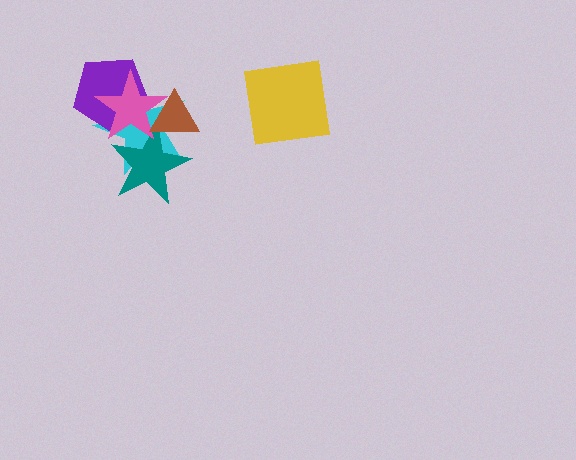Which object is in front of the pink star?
The brown triangle is in front of the pink star.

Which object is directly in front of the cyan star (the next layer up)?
The teal star is directly in front of the cyan star.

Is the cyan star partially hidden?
Yes, it is partially covered by another shape.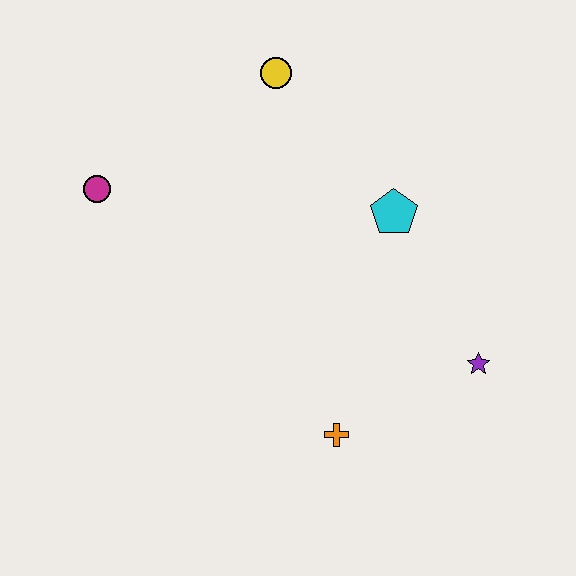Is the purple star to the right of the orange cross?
Yes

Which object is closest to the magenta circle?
The yellow circle is closest to the magenta circle.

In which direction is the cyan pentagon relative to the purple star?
The cyan pentagon is above the purple star.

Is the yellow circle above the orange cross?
Yes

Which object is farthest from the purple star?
The magenta circle is farthest from the purple star.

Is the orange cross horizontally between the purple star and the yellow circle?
Yes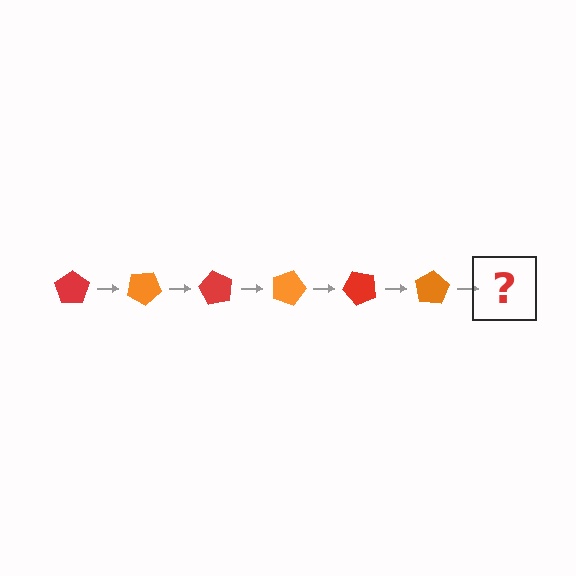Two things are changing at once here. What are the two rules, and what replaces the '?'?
The two rules are that it rotates 30 degrees each step and the color cycles through red and orange. The '?' should be a red pentagon, rotated 180 degrees from the start.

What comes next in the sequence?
The next element should be a red pentagon, rotated 180 degrees from the start.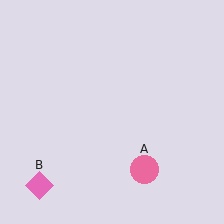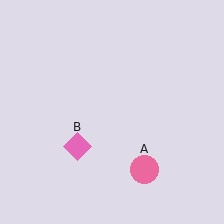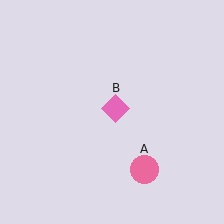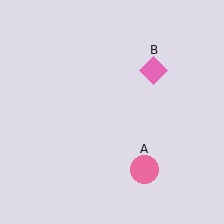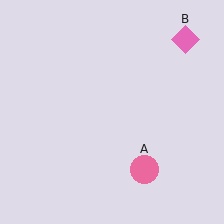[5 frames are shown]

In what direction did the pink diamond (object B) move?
The pink diamond (object B) moved up and to the right.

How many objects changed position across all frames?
1 object changed position: pink diamond (object B).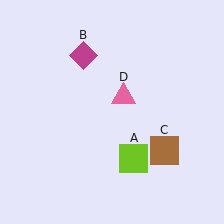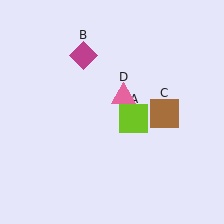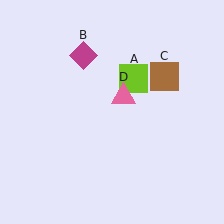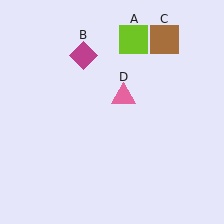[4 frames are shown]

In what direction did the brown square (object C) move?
The brown square (object C) moved up.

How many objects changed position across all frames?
2 objects changed position: lime square (object A), brown square (object C).